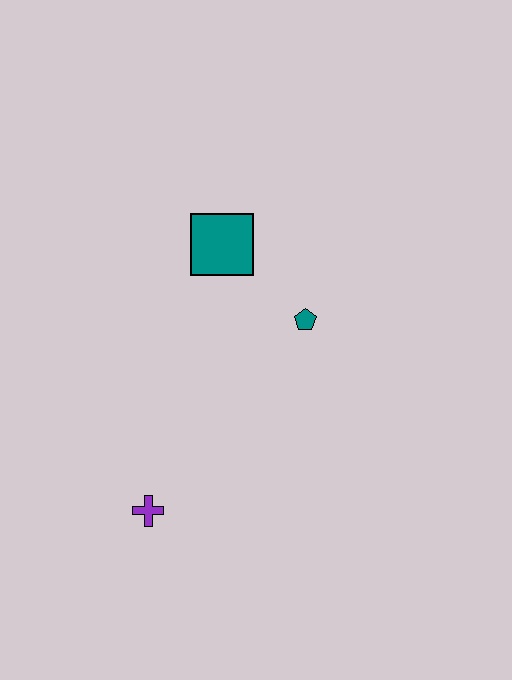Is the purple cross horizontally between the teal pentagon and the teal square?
No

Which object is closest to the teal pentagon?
The teal square is closest to the teal pentagon.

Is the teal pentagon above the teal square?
No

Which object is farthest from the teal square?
The purple cross is farthest from the teal square.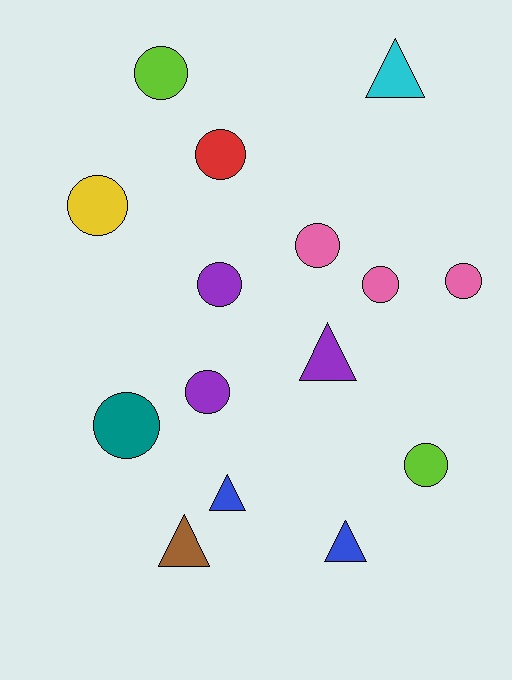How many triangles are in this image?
There are 5 triangles.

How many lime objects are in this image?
There are 2 lime objects.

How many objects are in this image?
There are 15 objects.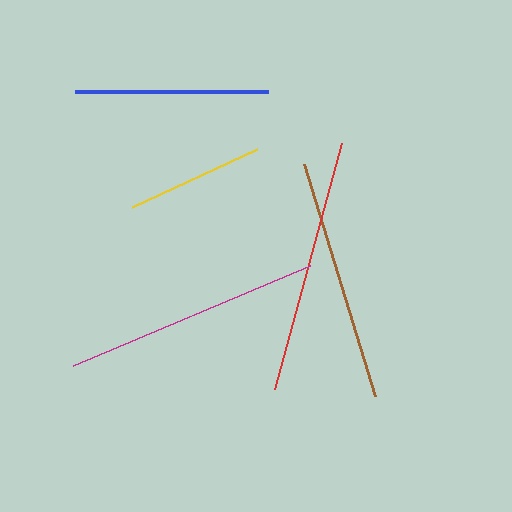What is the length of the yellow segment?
The yellow segment is approximately 138 pixels long.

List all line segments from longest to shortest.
From longest to shortest: magenta, red, brown, blue, yellow.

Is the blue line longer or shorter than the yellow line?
The blue line is longer than the yellow line.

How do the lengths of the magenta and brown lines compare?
The magenta and brown lines are approximately the same length.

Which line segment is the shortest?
The yellow line is the shortest at approximately 138 pixels.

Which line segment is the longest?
The magenta line is the longest at approximately 256 pixels.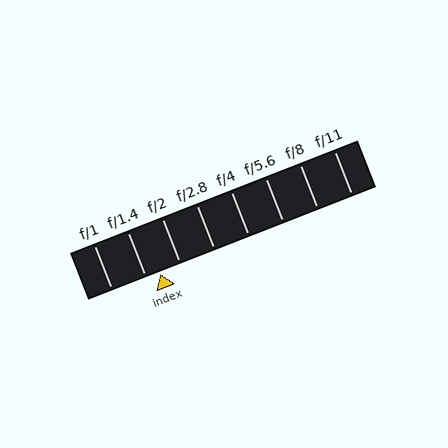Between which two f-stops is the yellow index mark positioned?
The index mark is between f/1.4 and f/2.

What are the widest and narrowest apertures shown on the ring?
The widest aperture shown is f/1 and the narrowest is f/11.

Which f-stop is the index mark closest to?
The index mark is closest to f/1.4.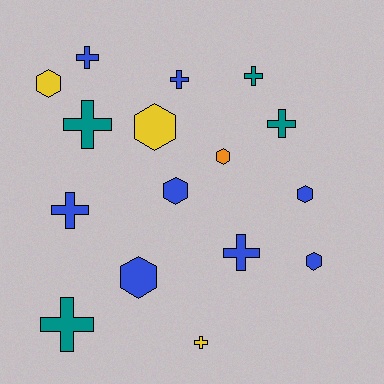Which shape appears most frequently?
Cross, with 9 objects.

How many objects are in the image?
There are 16 objects.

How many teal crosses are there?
There are 4 teal crosses.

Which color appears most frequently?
Blue, with 8 objects.